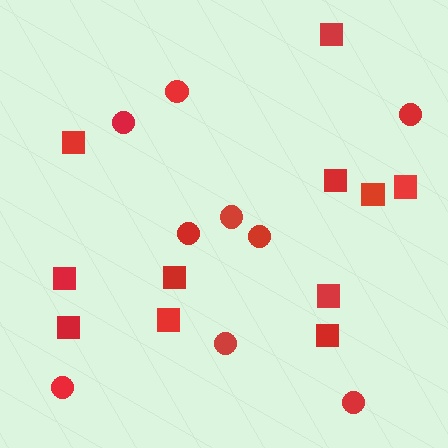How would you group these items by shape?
There are 2 groups: one group of circles (9) and one group of squares (11).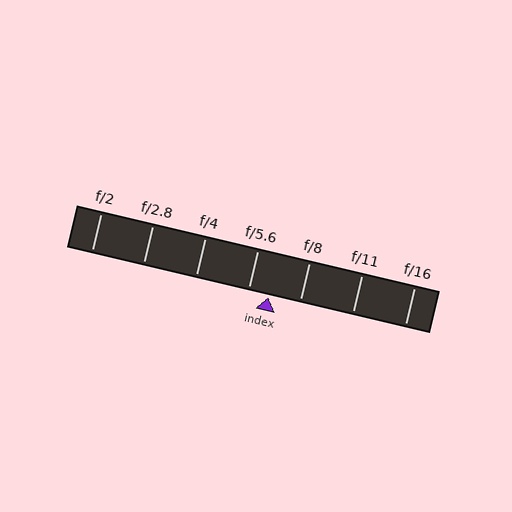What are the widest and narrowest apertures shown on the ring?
The widest aperture shown is f/2 and the narrowest is f/16.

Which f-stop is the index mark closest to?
The index mark is closest to f/5.6.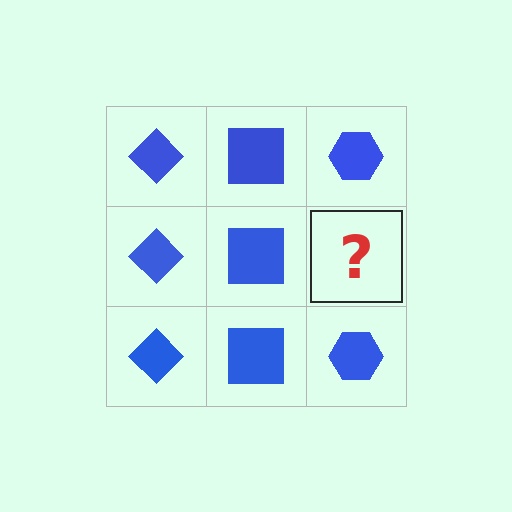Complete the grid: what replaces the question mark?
The question mark should be replaced with a blue hexagon.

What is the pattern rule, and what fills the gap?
The rule is that each column has a consistent shape. The gap should be filled with a blue hexagon.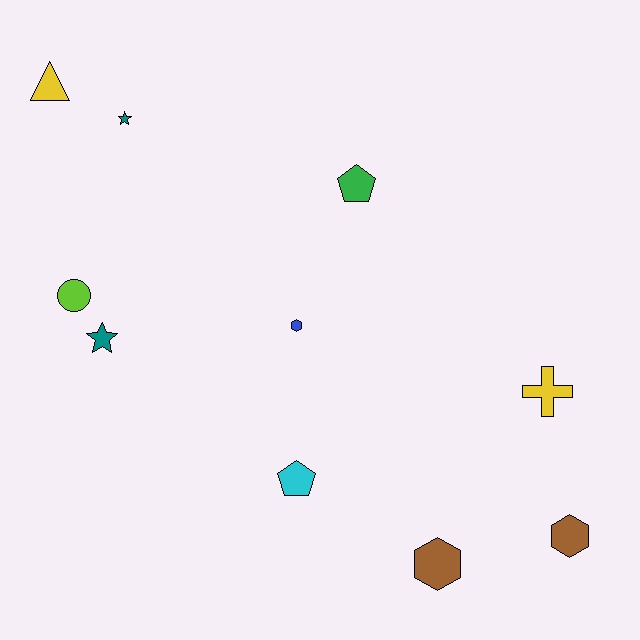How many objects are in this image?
There are 10 objects.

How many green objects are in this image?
There is 1 green object.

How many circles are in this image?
There is 1 circle.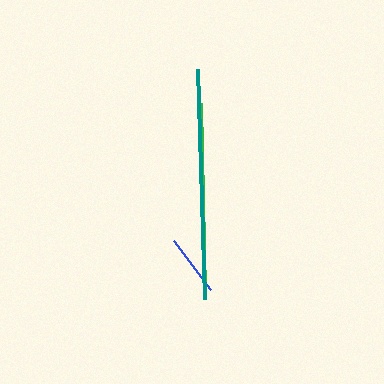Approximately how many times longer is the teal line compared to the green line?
The teal line is approximately 1.2 times the length of the green line.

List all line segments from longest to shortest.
From longest to shortest: teal, green, blue.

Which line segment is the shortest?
The blue line is the shortest at approximately 61 pixels.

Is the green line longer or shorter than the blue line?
The green line is longer than the blue line.